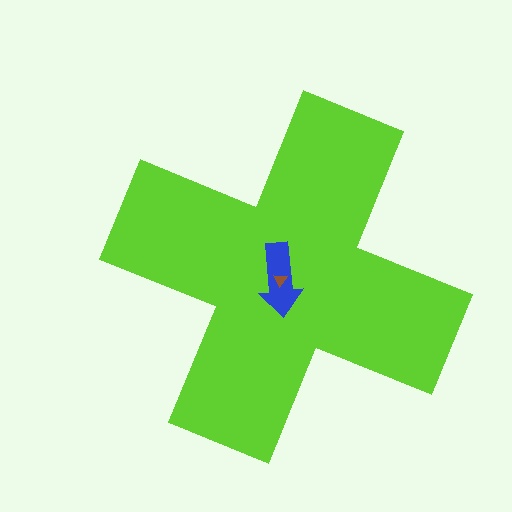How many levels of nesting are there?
3.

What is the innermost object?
The brown triangle.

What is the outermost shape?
The lime cross.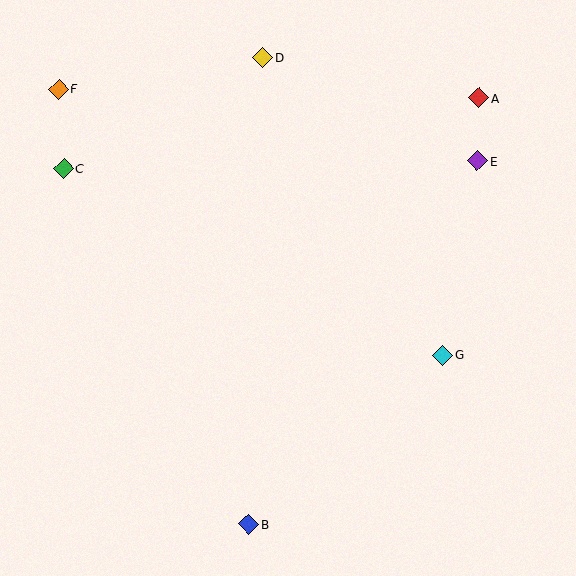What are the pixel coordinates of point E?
Point E is at (477, 161).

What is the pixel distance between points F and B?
The distance between F and B is 475 pixels.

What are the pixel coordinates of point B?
Point B is at (249, 524).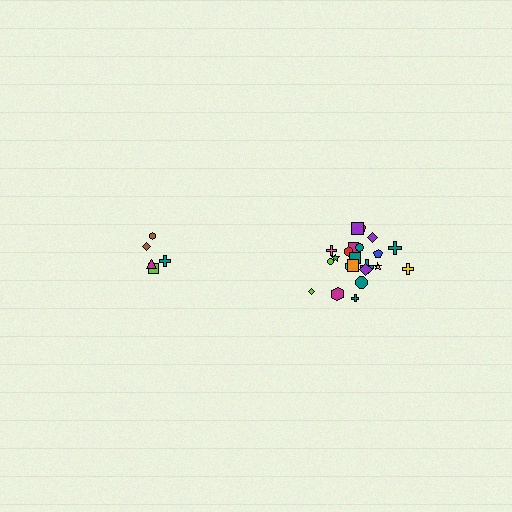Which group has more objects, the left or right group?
The right group.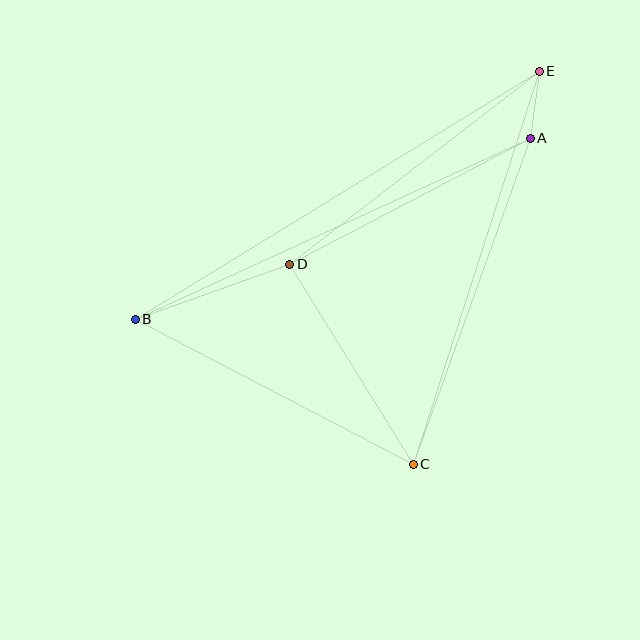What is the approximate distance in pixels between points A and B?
The distance between A and B is approximately 434 pixels.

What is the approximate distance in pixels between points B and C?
The distance between B and C is approximately 314 pixels.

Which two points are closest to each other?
Points A and E are closest to each other.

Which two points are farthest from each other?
Points B and E are farthest from each other.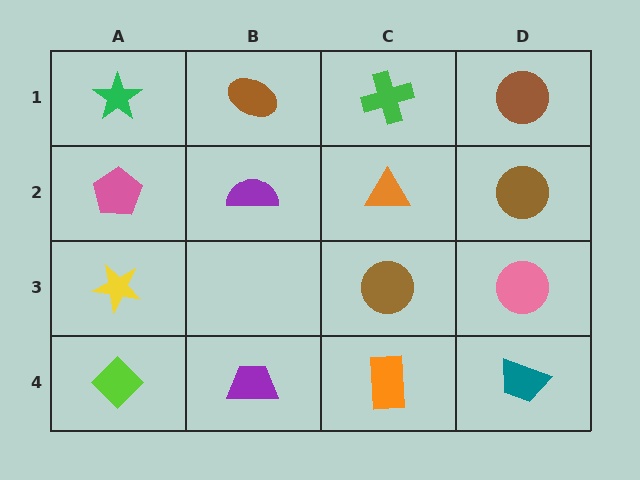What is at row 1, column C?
A green cross.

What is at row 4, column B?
A purple trapezoid.